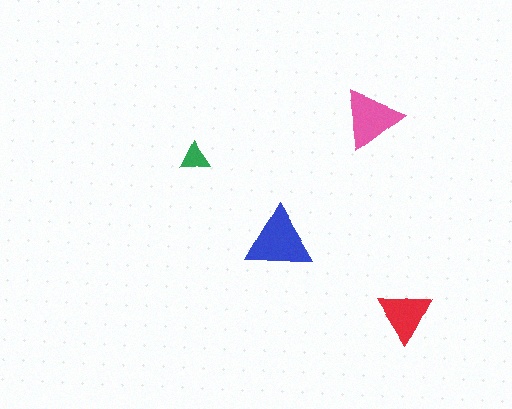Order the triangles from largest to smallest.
the blue one, the pink one, the red one, the green one.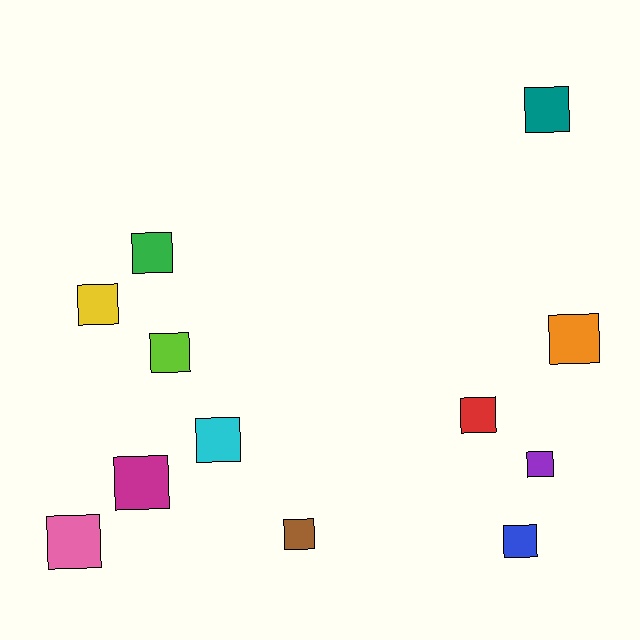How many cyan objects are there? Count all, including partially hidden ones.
There is 1 cyan object.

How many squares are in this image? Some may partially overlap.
There are 12 squares.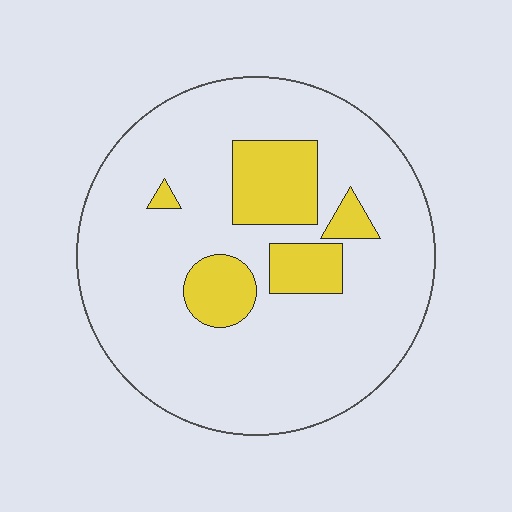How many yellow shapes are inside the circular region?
5.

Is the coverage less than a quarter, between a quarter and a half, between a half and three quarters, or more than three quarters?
Less than a quarter.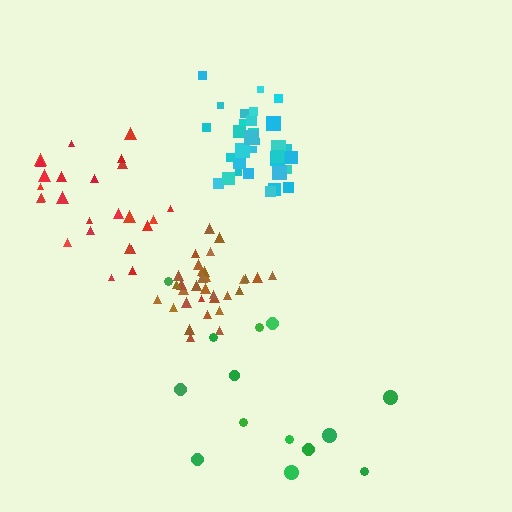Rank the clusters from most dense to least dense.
cyan, brown, red, green.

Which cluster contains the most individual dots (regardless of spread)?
Cyan (33).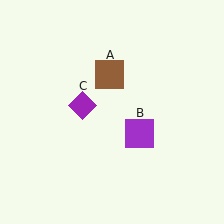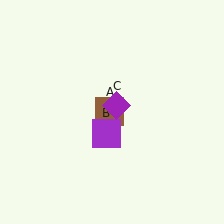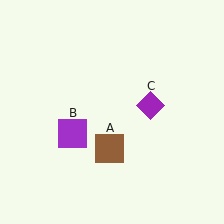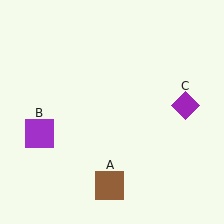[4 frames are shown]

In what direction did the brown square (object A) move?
The brown square (object A) moved down.